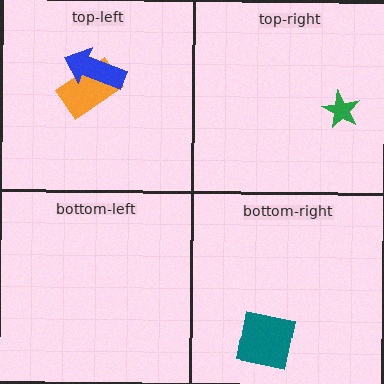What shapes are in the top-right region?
The green star.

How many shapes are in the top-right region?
1.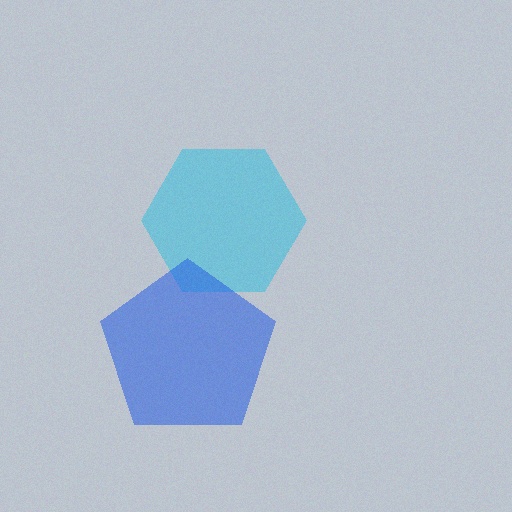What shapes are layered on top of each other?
The layered shapes are: a cyan hexagon, a blue pentagon.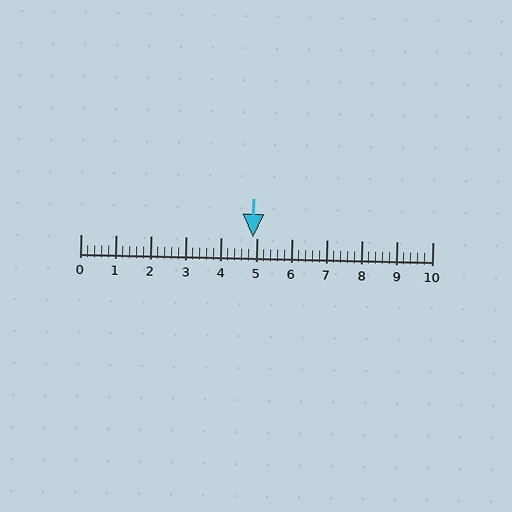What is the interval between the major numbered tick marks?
The major tick marks are spaced 1 units apart.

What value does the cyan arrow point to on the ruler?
The cyan arrow points to approximately 4.9.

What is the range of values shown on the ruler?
The ruler shows values from 0 to 10.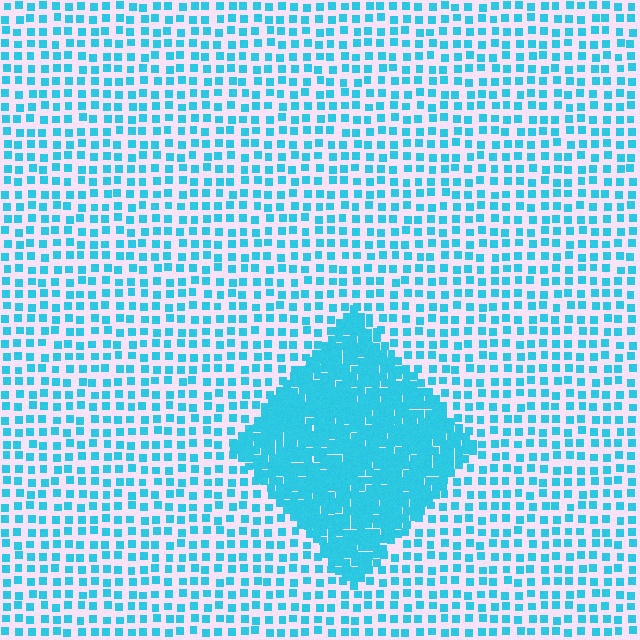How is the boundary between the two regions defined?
The boundary is defined by a change in element density (approximately 2.8x ratio). All elements are the same color, size, and shape.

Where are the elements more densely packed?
The elements are more densely packed inside the diamond boundary.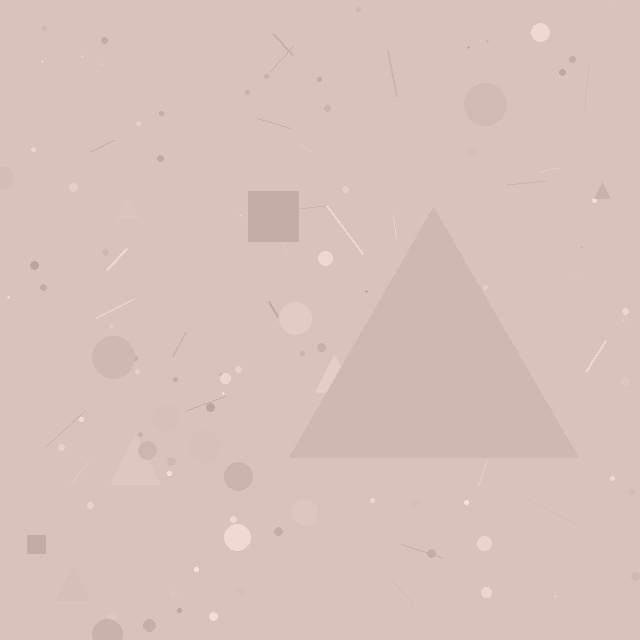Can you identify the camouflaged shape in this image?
The camouflaged shape is a triangle.